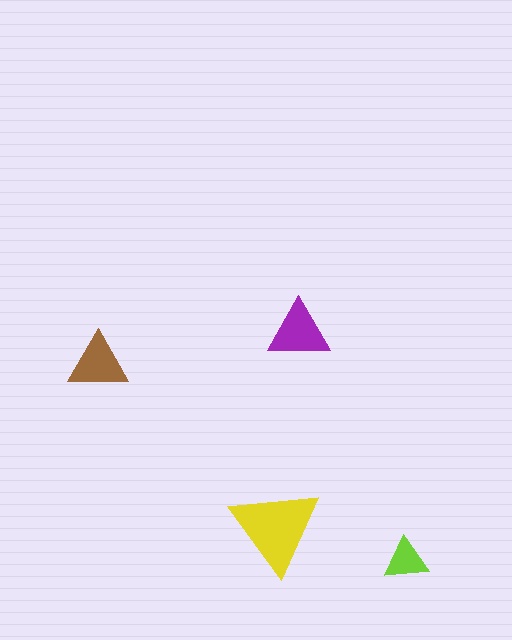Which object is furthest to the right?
The lime triangle is rightmost.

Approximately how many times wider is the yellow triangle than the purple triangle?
About 1.5 times wider.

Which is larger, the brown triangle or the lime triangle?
The brown one.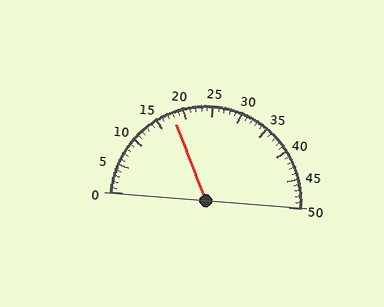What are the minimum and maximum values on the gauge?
The gauge ranges from 0 to 50.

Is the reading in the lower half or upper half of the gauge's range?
The reading is in the lower half of the range (0 to 50).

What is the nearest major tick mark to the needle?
The nearest major tick mark is 20.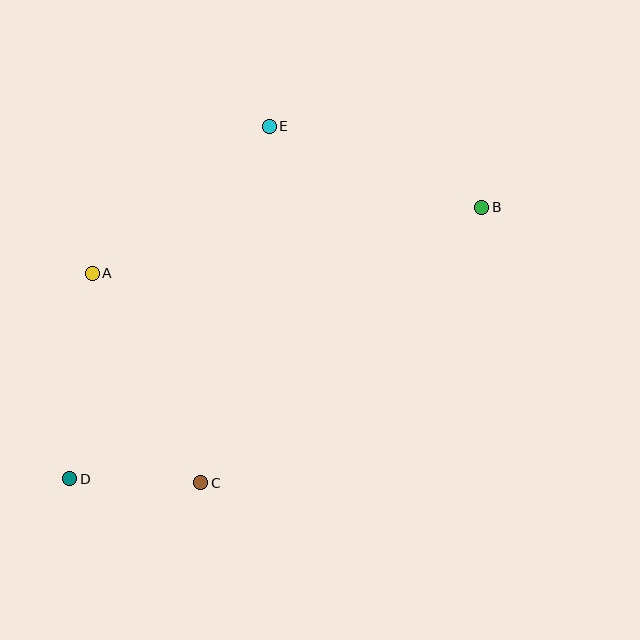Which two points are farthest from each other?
Points B and D are farthest from each other.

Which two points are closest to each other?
Points C and D are closest to each other.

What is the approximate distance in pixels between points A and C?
The distance between A and C is approximately 236 pixels.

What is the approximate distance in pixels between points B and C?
The distance between B and C is approximately 394 pixels.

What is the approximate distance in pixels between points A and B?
The distance between A and B is approximately 395 pixels.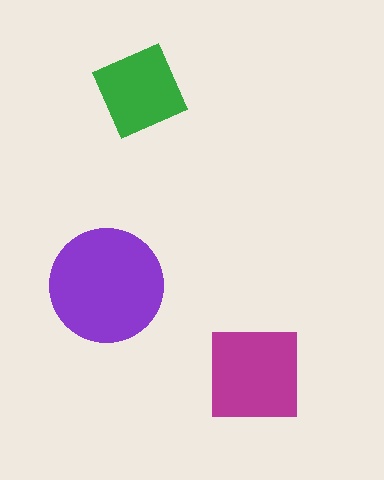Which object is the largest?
The purple circle.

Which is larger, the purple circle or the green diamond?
The purple circle.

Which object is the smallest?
The green diamond.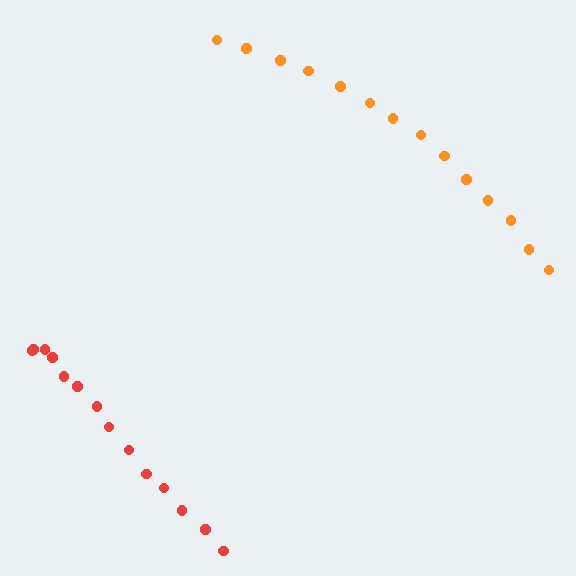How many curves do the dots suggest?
There are 2 distinct paths.